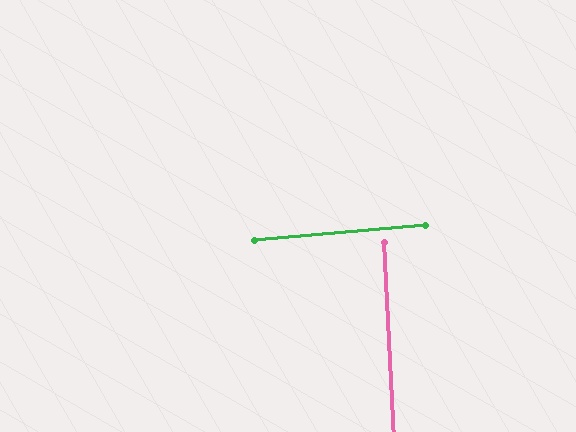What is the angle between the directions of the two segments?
Approximately 88 degrees.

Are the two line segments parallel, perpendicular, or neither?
Perpendicular — they meet at approximately 88°.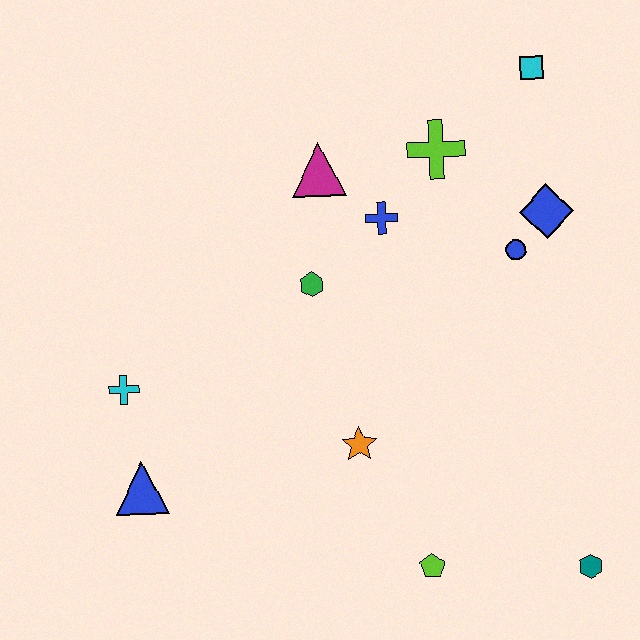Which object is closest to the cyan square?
The lime cross is closest to the cyan square.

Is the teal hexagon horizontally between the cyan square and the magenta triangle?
No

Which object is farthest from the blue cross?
The teal hexagon is farthest from the blue cross.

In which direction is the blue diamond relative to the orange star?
The blue diamond is above the orange star.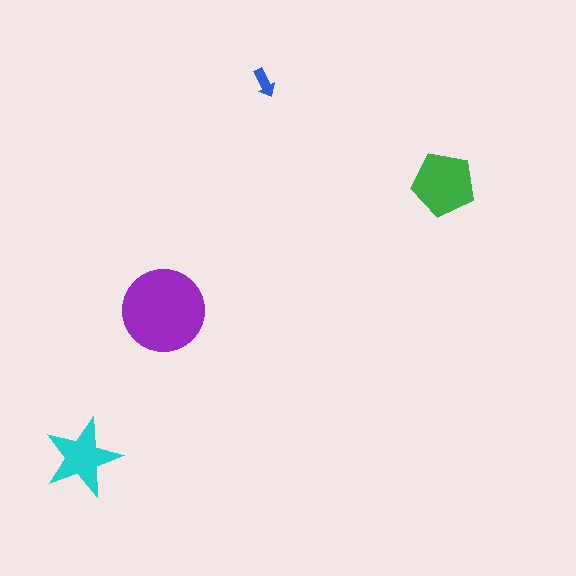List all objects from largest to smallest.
The purple circle, the green pentagon, the cyan star, the blue arrow.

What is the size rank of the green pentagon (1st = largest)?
2nd.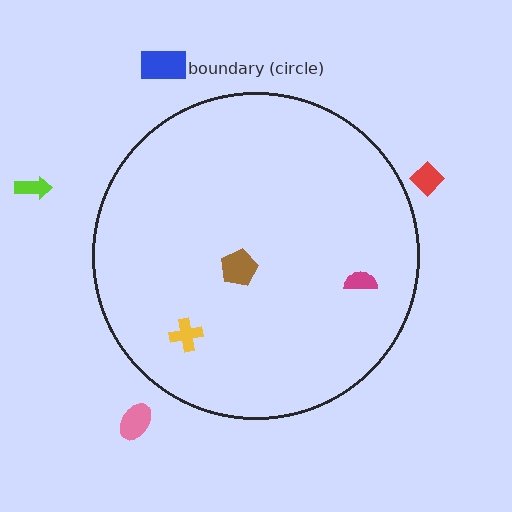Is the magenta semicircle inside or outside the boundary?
Inside.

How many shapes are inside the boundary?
3 inside, 4 outside.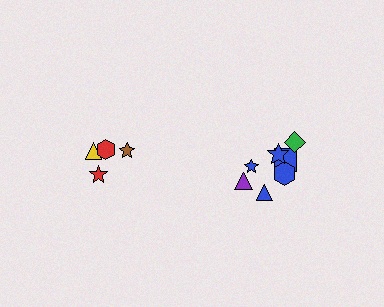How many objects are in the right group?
There are 7 objects.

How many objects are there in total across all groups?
There are 11 objects.